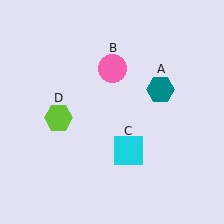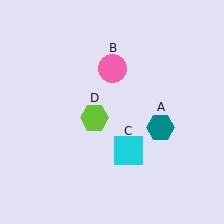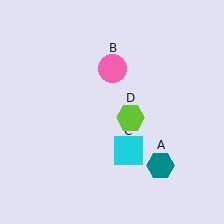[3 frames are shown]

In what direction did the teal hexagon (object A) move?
The teal hexagon (object A) moved down.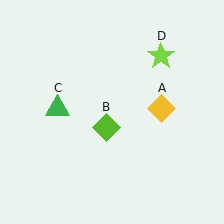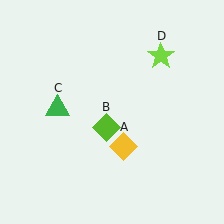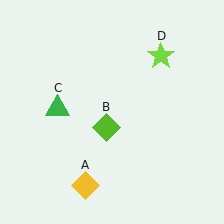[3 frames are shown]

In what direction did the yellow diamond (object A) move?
The yellow diamond (object A) moved down and to the left.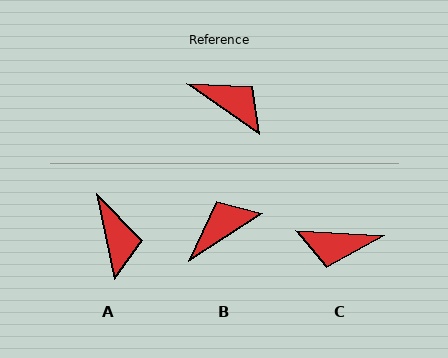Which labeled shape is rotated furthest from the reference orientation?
C, about 149 degrees away.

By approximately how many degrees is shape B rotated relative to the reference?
Approximately 68 degrees counter-clockwise.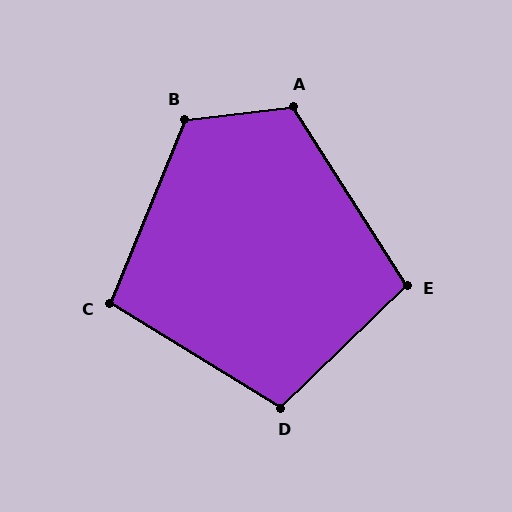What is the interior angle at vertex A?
Approximately 116 degrees (obtuse).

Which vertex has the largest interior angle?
B, at approximately 119 degrees.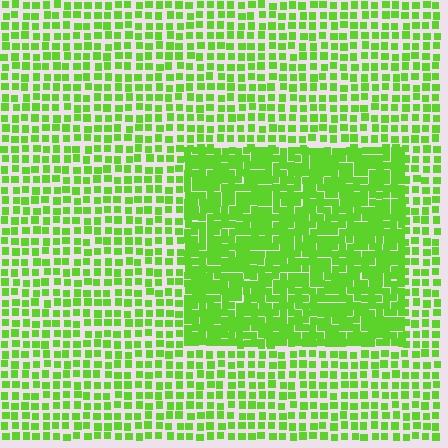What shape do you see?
I see a rectangle.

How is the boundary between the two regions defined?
The boundary is defined by a change in element density (approximately 1.9x ratio). All elements are the same color, size, and shape.